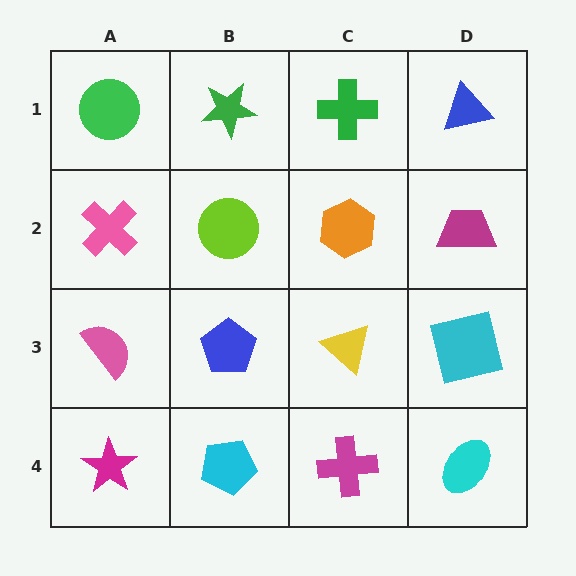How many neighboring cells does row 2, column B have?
4.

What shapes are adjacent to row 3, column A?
A pink cross (row 2, column A), a magenta star (row 4, column A), a blue pentagon (row 3, column B).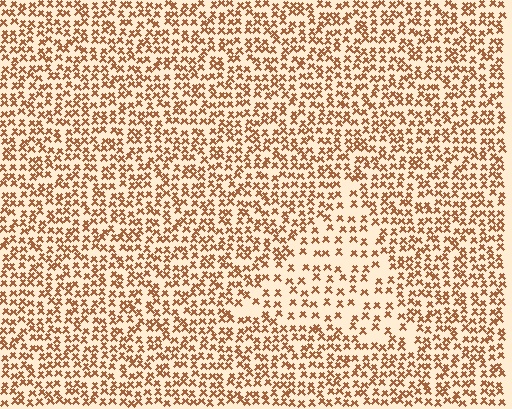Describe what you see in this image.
The image contains small brown elements arranged at two different densities. A triangle-shaped region is visible where the elements are less densely packed than the surrounding area.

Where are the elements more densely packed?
The elements are more densely packed outside the triangle boundary.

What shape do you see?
I see a triangle.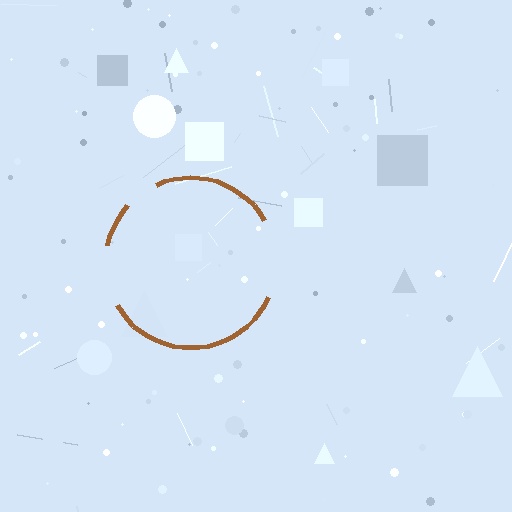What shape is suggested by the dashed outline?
The dashed outline suggests a circle.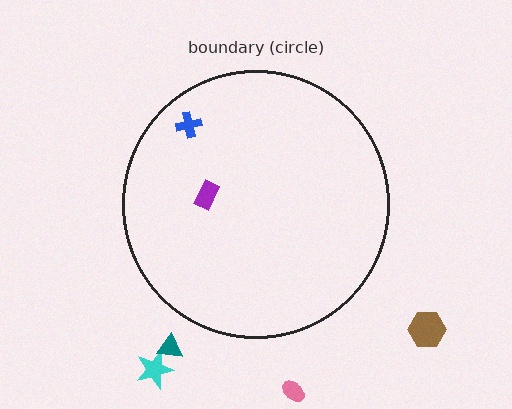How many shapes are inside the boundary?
2 inside, 4 outside.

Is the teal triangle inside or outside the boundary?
Outside.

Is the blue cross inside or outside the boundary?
Inside.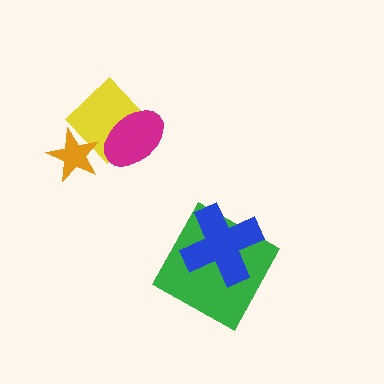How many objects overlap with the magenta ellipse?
1 object overlaps with the magenta ellipse.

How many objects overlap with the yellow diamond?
2 objects overlap with the yellow diamond.